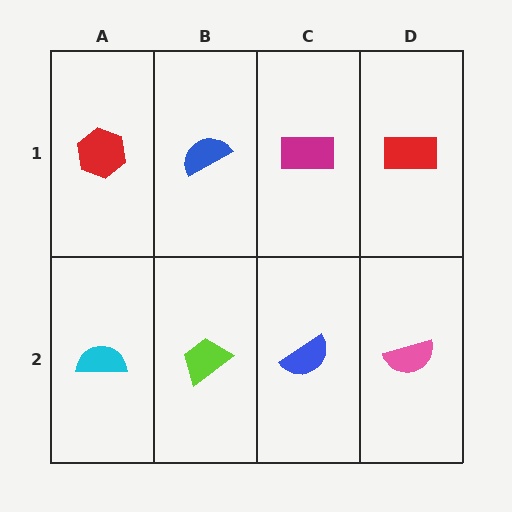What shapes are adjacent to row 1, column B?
A lime trapezoid (row 2, column B), a red hexagon (row 1, column A), a magenta rectangle (row 1, column C).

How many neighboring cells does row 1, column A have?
2.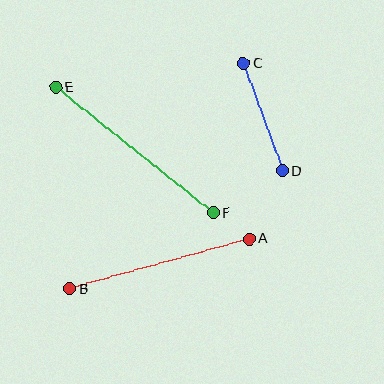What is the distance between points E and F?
The distance is approximately 201 pixels.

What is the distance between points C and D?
The distance is approximately 114 pixels.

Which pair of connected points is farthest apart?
Points E and F are farthest apart.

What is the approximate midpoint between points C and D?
The midpoint is at approximately (263, 117) pixels.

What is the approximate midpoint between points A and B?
The midpoint is at approximately (159, 264) pixels.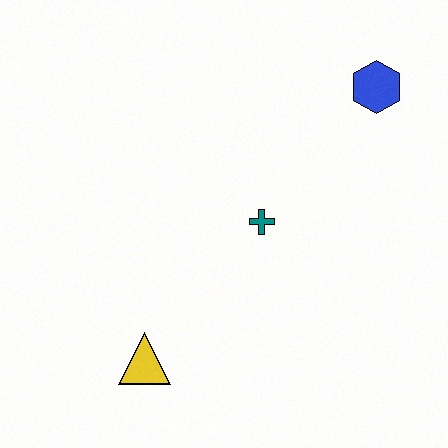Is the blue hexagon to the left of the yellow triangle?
No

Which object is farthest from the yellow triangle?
The blue hexagon is farthest from the yellow triangle.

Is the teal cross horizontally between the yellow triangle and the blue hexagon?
Yes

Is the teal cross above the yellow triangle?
Yes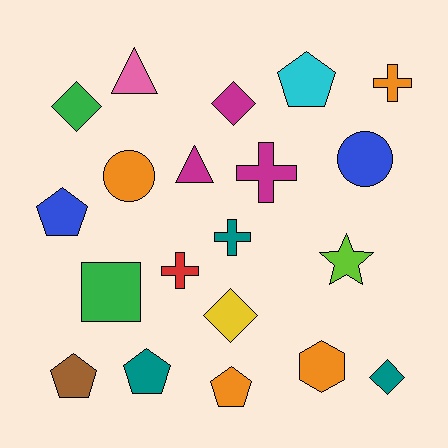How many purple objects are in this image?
There are no purple objects.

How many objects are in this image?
There are 20 objects.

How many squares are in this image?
There is 1 square.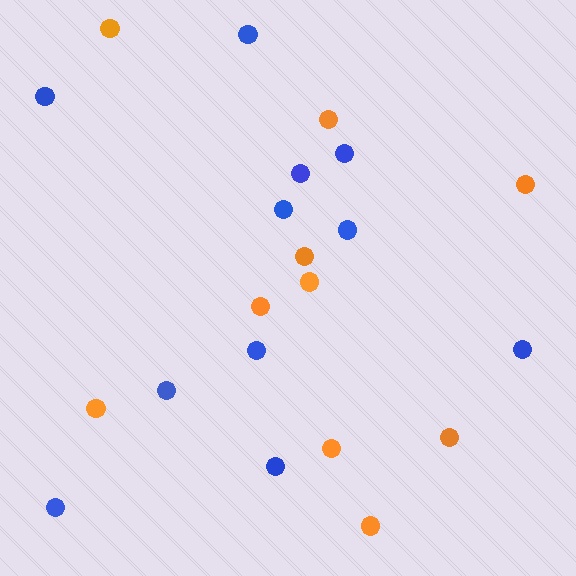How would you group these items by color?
There are 2 groups: one group of blue circles (11) and one group of orange circles (10).